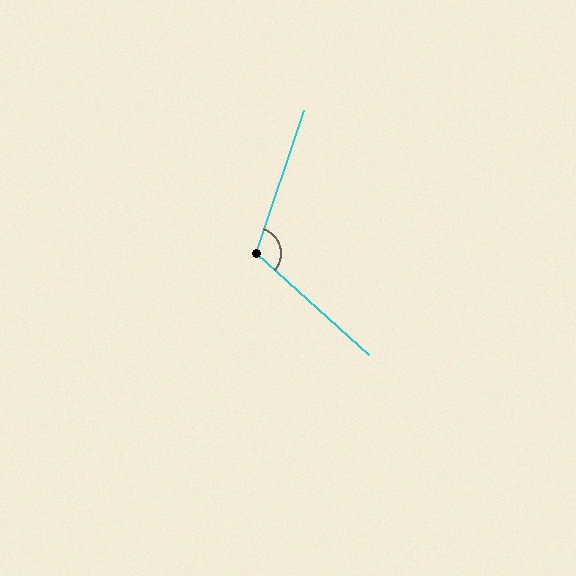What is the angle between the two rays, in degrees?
Approximately 113 degrees.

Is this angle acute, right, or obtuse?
It is obtuse.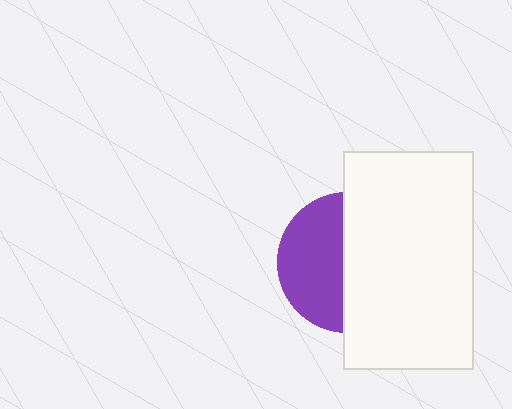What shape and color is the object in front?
The object in front is a white rectangle.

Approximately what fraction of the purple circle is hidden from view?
Roughly 54% of the purple circle is hidden behind the white rectangle.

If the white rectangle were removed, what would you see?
You would see the complete purple circle.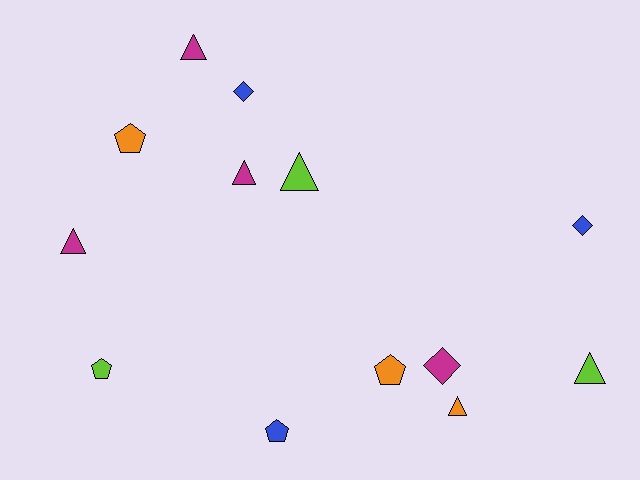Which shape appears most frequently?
Triangle, with 6 objects.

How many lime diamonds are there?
There are no lime diamonds.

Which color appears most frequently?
Magenta, with 4 objects.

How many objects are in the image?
There are 13 objects.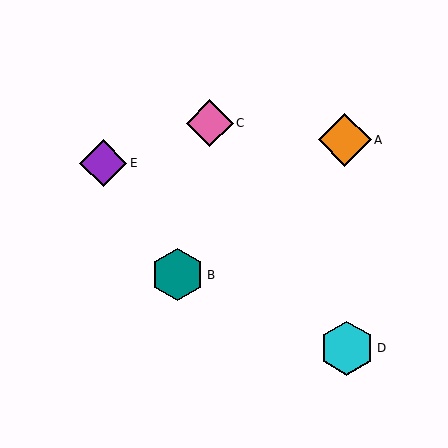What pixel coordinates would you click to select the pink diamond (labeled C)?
Click at (210, 123) to select the pink diamond C.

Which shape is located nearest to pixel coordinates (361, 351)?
The cyan hexagon (labeled D) at (347, 348) is nearest to that location.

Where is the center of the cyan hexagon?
The center of the cyan hexagon is at (347, 348).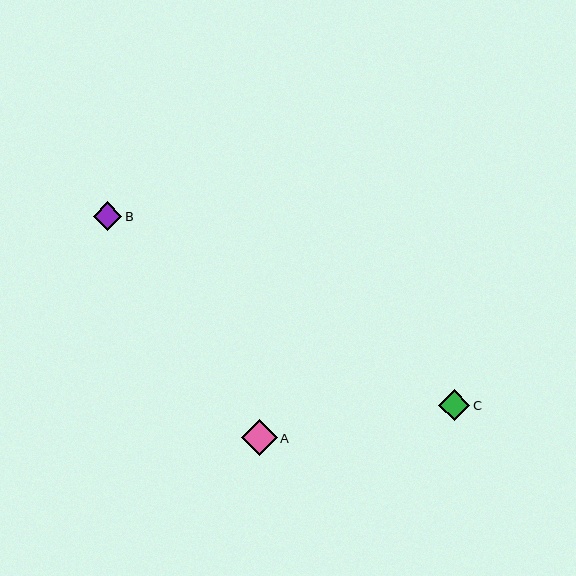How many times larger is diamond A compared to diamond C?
Diamond A is approximately 1.2 times the size of diamond C.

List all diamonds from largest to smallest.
From largest to smallest: A, C, B.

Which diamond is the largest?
Diamond A is the largest with a size of approximately 36 pixels.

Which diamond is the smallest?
Diamond B is the smallest with a size of approximately 28 pixels.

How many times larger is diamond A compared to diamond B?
Diamond A is approximately 1.3 times the size of diamond B.